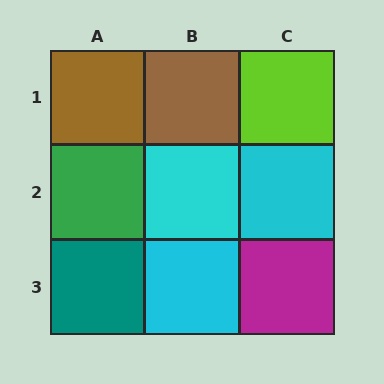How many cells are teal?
1 cell is teal.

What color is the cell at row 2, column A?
Green.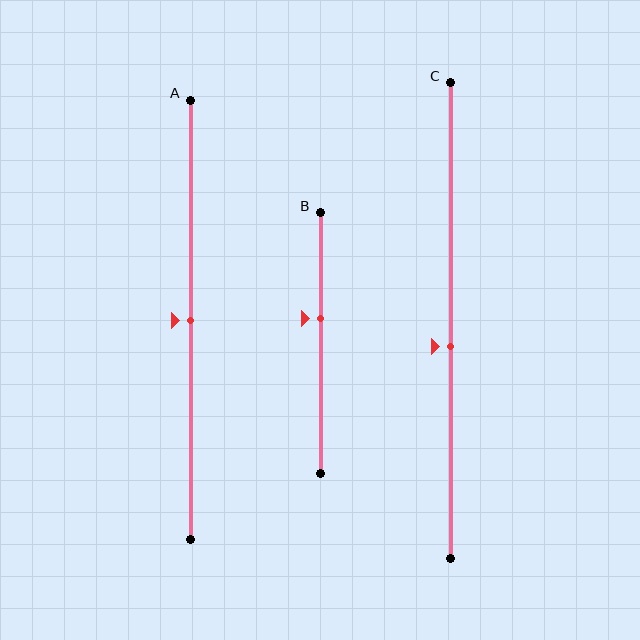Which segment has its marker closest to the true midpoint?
Segment A has its marker closest to the true midpoint.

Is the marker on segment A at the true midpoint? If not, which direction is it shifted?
Yes, the marker on segment A is at the true midpoint.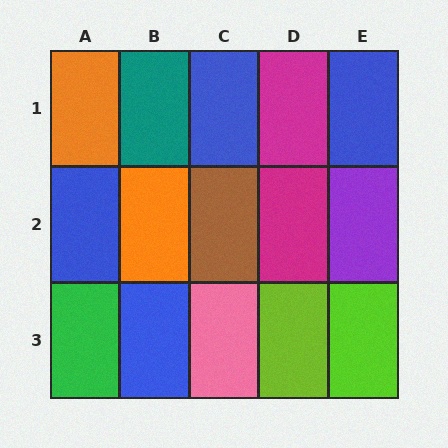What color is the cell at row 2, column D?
Magenta.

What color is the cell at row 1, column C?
Blue.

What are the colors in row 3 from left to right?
Green, blue, pink, lime, lime.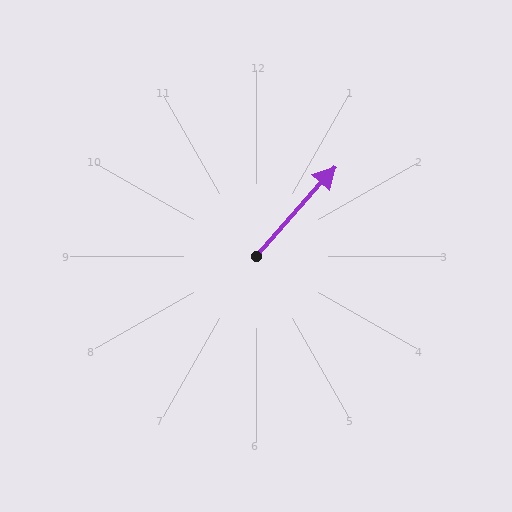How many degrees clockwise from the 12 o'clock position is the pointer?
Approximately 41 degrees.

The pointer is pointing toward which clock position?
Roughly 1 o'clock.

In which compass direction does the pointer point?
Northeast.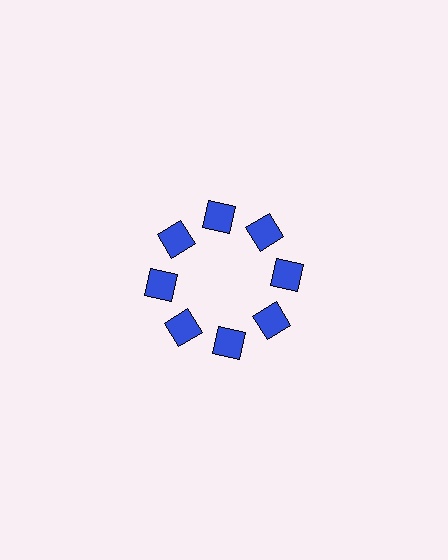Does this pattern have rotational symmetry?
Yes, this pattern has 8-fold rotational symmetry. It looks the same after rotating 45 degrees around the center.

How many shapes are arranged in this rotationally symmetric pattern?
There are 8 shapes, arranged in 8 groups of 1.